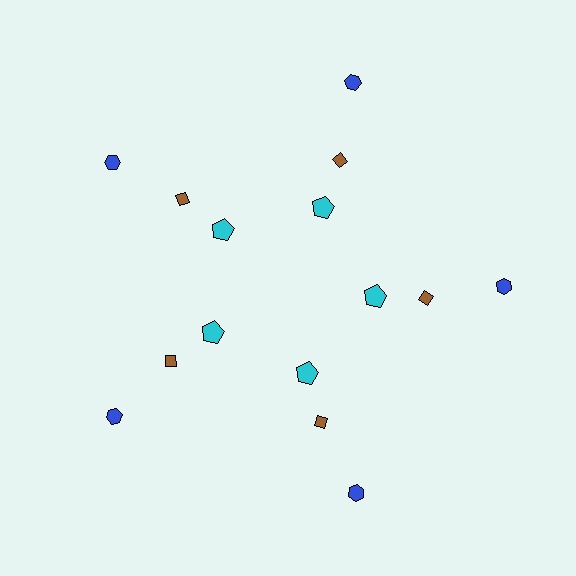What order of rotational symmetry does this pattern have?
This pattern has 5-fold rotational symmetry.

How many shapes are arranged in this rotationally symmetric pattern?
There are 15 shapes, arranged in 5 groups of 3.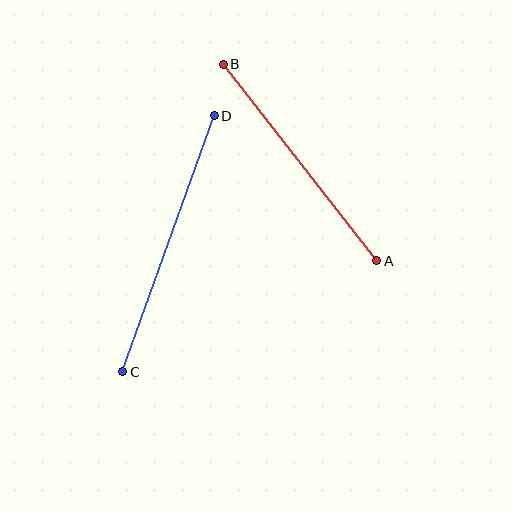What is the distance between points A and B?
The distance is approximately 249 pixels.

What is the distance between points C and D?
The distance is approximately 272 pixels.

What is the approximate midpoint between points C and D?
The midpoint is at approximately (169, 244) pixels.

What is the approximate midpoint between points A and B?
The midpoint is at approximately (300, 162) pixels.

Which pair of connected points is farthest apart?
Points C and D are farthest apart.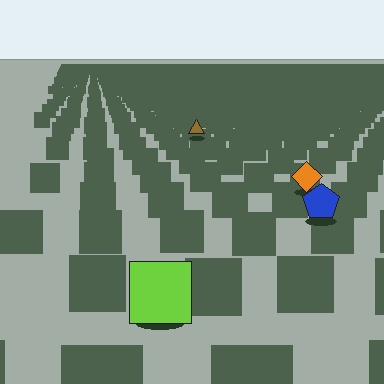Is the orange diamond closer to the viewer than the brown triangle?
Yes. The orange diamond is closer — you can tell from the texture gradient: the ground texture is coarser near it.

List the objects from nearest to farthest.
From nearest to farthest: the lime square, the blue pentagon, the orange diamond, the brown triangle.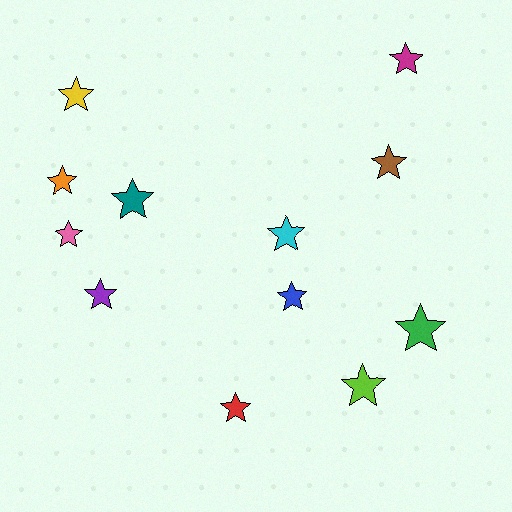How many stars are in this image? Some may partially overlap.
There are 12 stars.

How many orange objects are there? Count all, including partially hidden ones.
There is 1 orange object.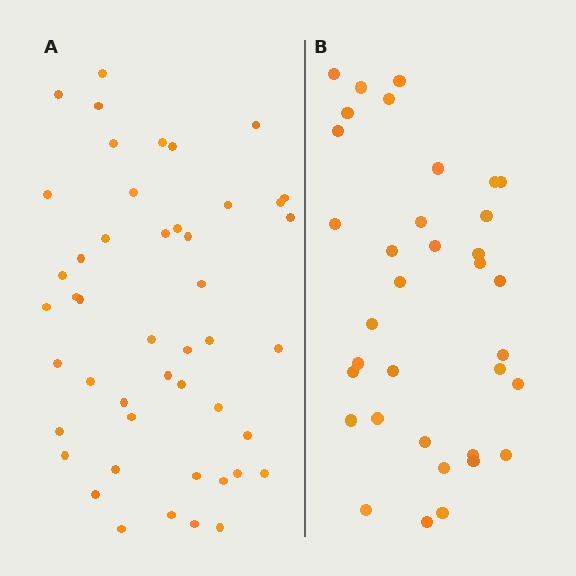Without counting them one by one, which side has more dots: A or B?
Region A (the left region) has more dots.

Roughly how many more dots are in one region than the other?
Region A has roughly 12 or so more dots than region B.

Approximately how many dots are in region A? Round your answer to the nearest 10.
About 50 dots. (The exact count is 47, which rounds to 50.)